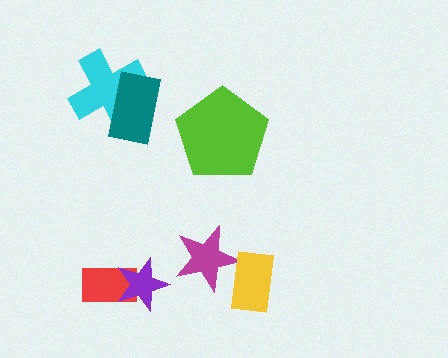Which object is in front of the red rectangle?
The purple star is in front of the red rectangle.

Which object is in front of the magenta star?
The yellow rectangle is in front of the magenta star.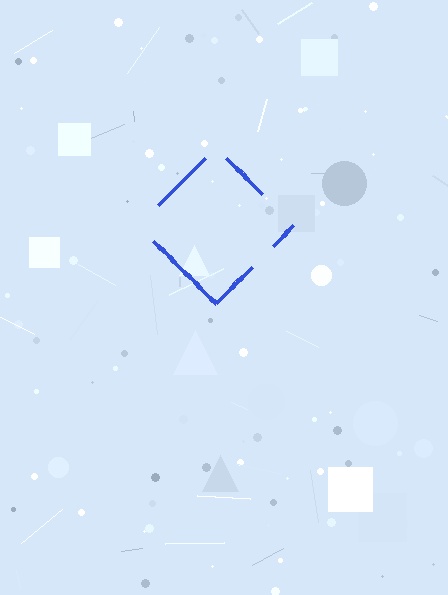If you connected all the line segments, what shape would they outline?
They would outline a diamond.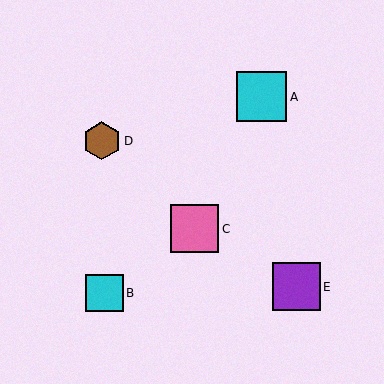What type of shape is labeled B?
Shape B is a cyan square.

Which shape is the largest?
The cyan square (labeled A) is the largest.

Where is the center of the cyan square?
The center of the cyan square is at (261, 97).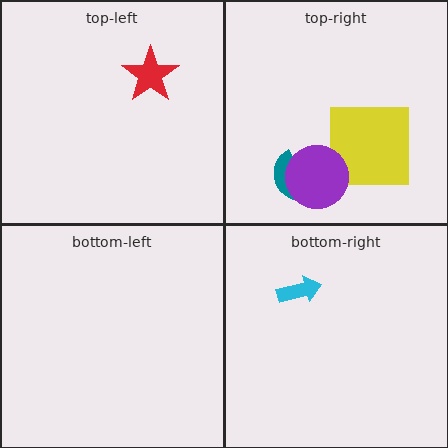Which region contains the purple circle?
The top-right region.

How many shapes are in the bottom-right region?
1.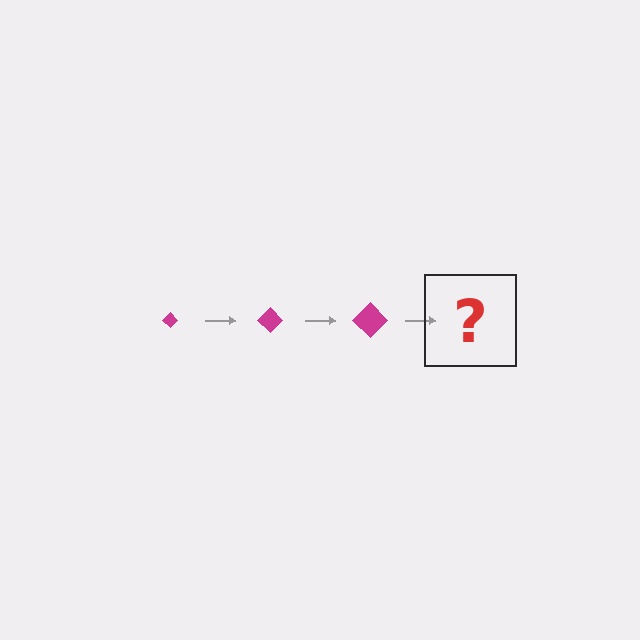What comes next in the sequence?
The next element should be a magenta diamond, larger than the previous one.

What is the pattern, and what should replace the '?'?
The pattern is that the diamond gets progressively larger each step. The '?' should be a magenta diamond, larger than the previous one.